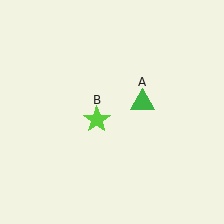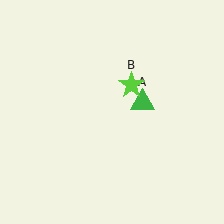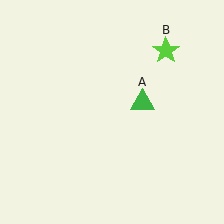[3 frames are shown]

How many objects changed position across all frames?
1 object changed position: lime star (object B).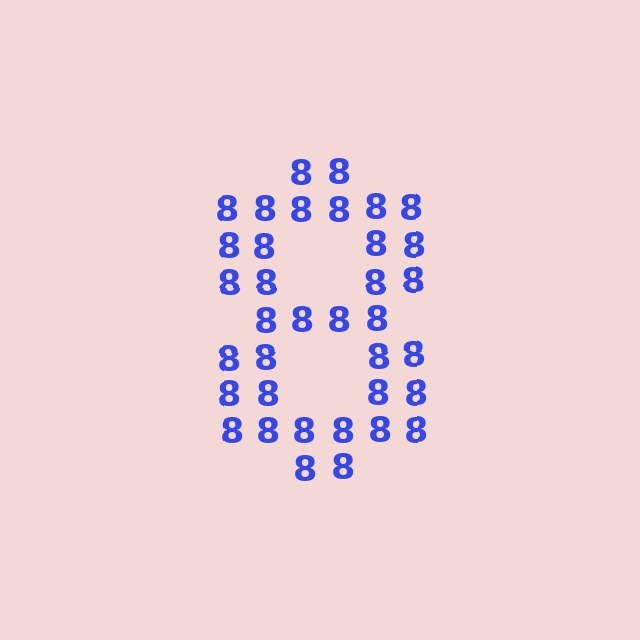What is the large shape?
The large shape is the digit 8.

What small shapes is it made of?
It is made of small digit 8's.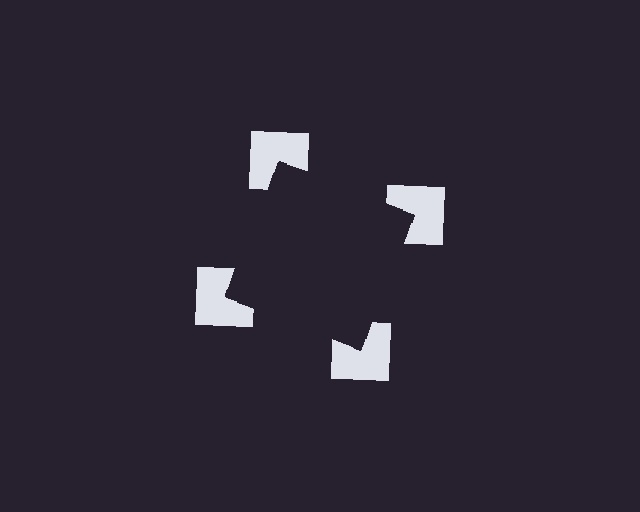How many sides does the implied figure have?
4 sides.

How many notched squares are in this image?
There are 4 — one at each vertex of the illusory square.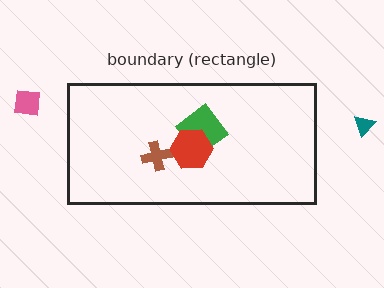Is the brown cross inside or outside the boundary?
Inside.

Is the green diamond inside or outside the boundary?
Inside.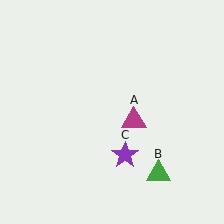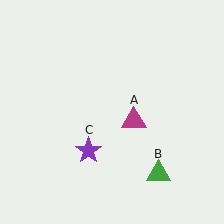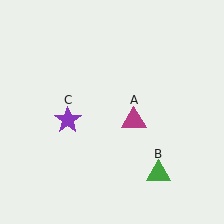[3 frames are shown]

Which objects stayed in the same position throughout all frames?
Magenta triangle (object A) and green triangle (object B) remained stationary.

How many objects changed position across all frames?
1 object changed position: purple star (object C).